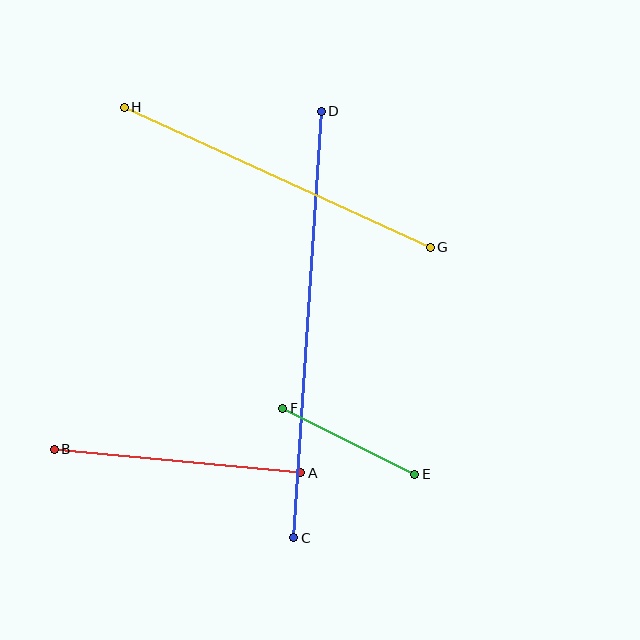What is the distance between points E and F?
The distance is approximately 148 pixels.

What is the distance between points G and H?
The distance is approximately 336 pixels.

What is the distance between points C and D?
The distance is approximately 427 pixels.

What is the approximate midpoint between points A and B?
The midpoint is at approximately (178, 461) pixels.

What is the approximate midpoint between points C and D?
The midpoint is at approximately (308, 324) pixels.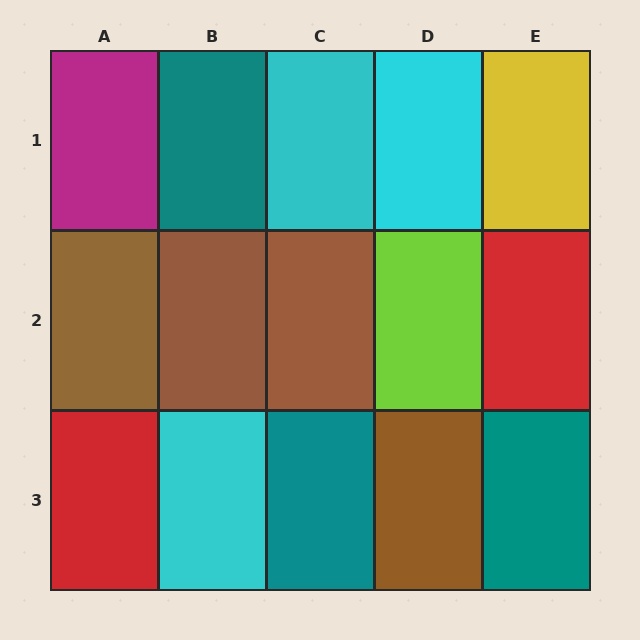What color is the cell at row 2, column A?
Brown.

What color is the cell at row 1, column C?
Cyan.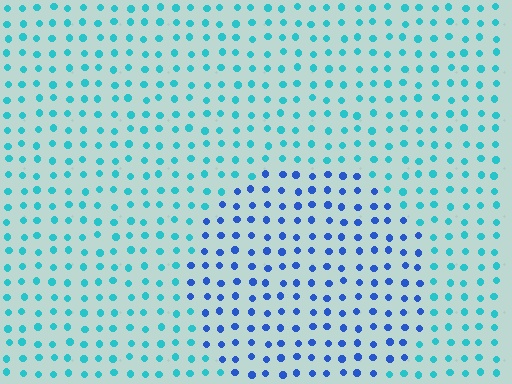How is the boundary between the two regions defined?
The boundary is defined purely by a slight shift in hue (about 40 degrees). Spacing, size, and orientation are identical on both sides.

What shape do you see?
I see a circle.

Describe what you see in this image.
The image is filled with small cyan elements in a uniform arrangement. A circle-shaped region is visible where the elements are tinted to a slightly different hue, forming a subtle color boundary.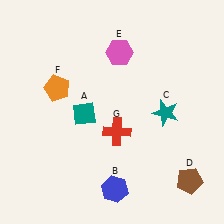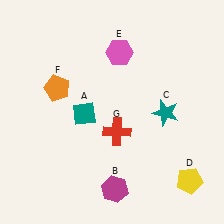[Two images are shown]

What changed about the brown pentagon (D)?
In Image 1, D is brown. In Image 2, it changed to yellow.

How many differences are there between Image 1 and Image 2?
There are 2 differences between the two images.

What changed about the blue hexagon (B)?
In Image 1, B is blue. In Image 2, it changed to magenta.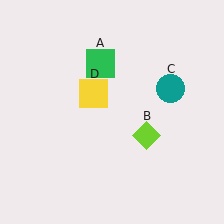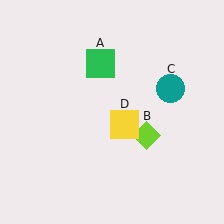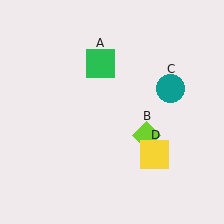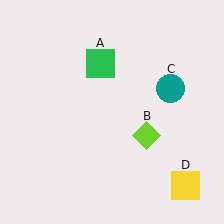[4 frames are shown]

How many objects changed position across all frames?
1 object changed position: yellow square (object D).